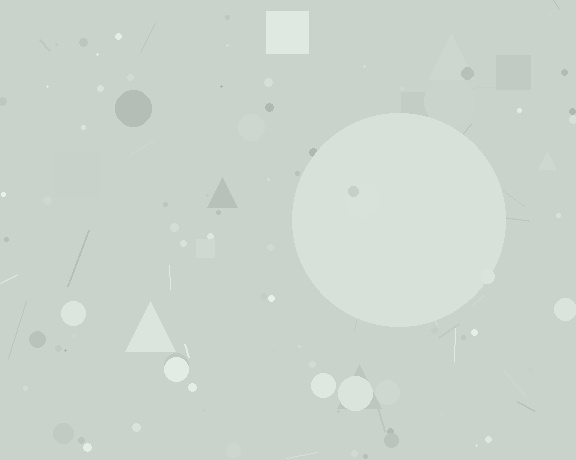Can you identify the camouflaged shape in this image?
The camouflaged shape is a circle.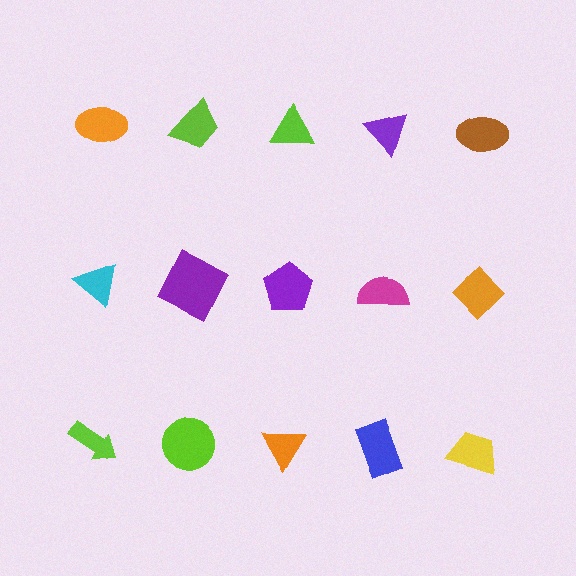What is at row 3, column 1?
A lime arrow.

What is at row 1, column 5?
A brown ellipse.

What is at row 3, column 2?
A lime circle.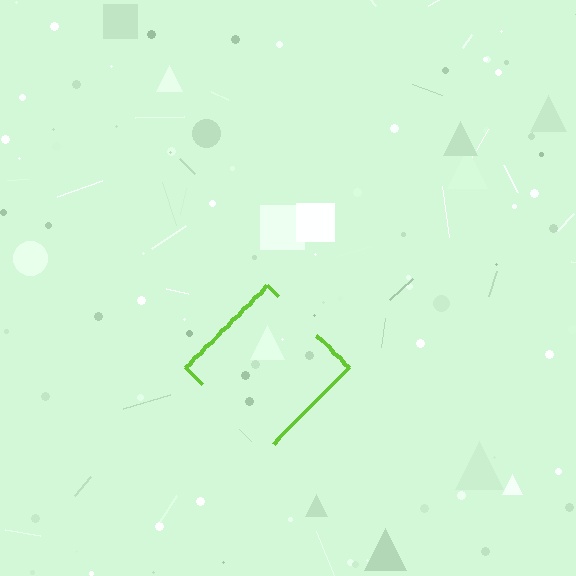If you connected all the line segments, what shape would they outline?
They would outline a diamond.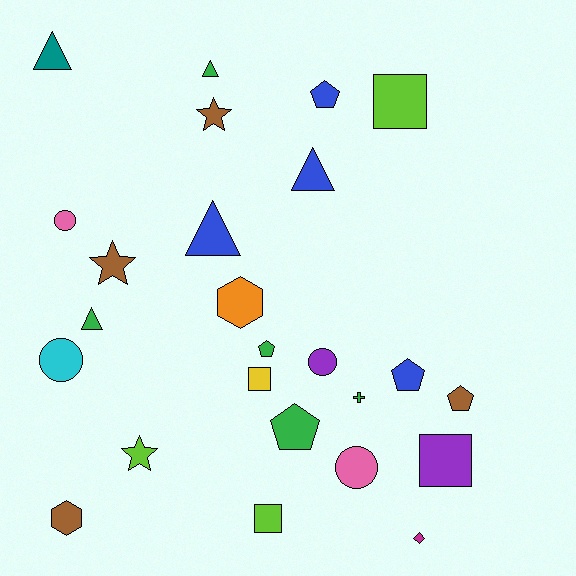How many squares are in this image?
There are 4 squares.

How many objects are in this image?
There are 25 objects.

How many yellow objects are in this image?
There is 1 yellow object.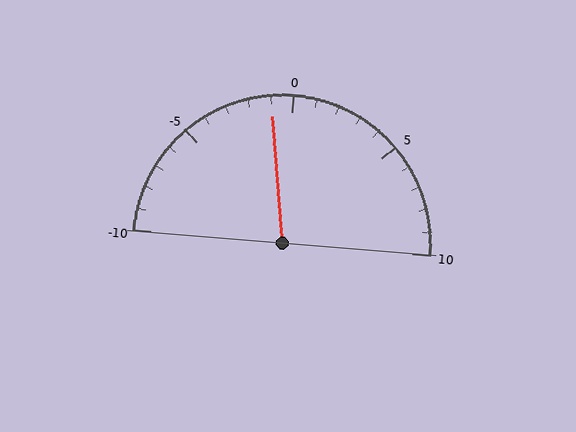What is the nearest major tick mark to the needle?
The nearest major tick mark is 0.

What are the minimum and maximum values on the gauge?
The gauge ranges from -10 to 10.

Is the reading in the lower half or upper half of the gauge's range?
The reading is in the lower half of the range (-10 to 10).